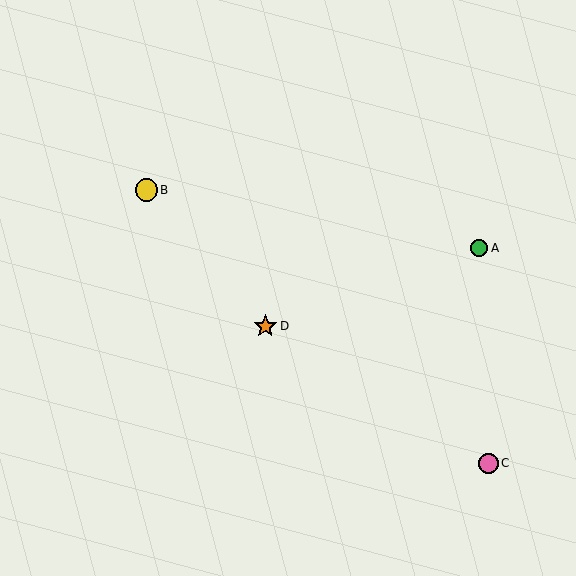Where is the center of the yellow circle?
The center of the yellow circle is at (146, 190).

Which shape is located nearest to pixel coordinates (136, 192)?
The yellow circle (labeled B) at (146, 190) is nearest to that location.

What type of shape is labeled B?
Shape B is a yellow circle.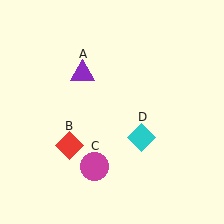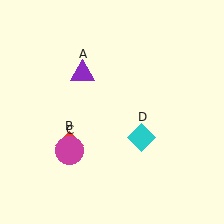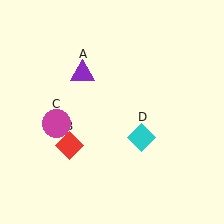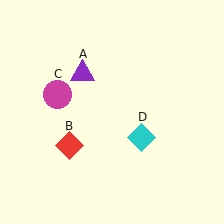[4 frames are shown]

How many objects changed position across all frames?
1 object changed position: magenta circle (object C).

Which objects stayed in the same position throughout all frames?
Purple triangle (object A) and red diamond (object B) and cyan diamond (object D) remained stationary.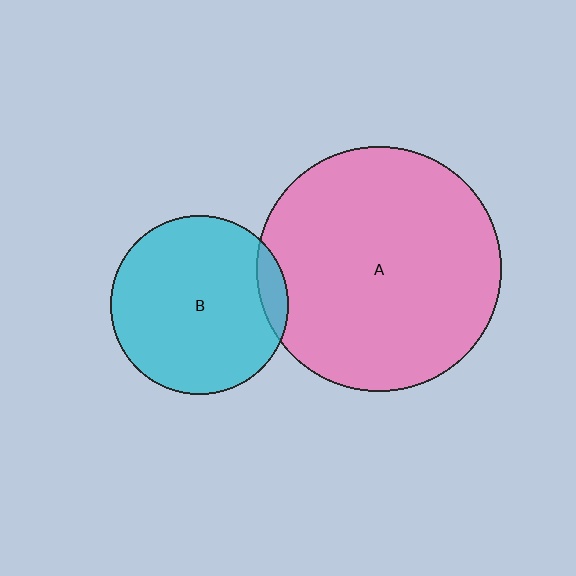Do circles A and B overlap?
Yes.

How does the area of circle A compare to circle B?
Approximately 1.9 times.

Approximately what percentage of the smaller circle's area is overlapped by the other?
Approximately 10%.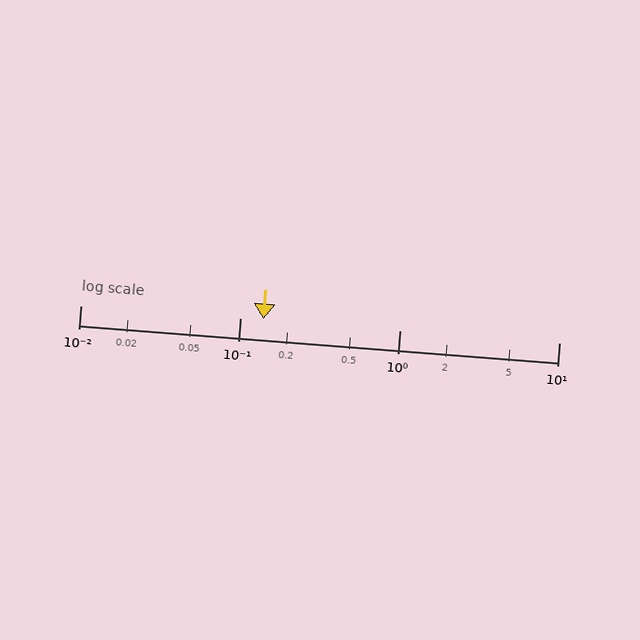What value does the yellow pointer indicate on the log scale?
The pointer indicates approximately 0.14.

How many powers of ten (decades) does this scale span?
The scale spans 3 decades, from 0.01 to 10.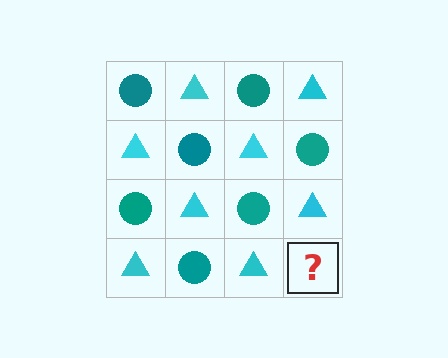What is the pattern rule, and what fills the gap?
The rule is that it alternates teal circle and cyan triangle in a checkerboard pattern. The gap should be filled with a teal circle.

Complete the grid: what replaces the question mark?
The question mark should be replaced with a teal circle.